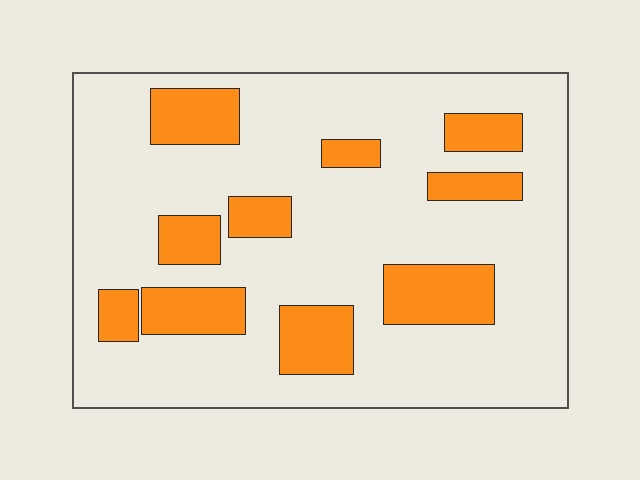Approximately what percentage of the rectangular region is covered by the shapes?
Approximately 25%.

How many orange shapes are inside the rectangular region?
10.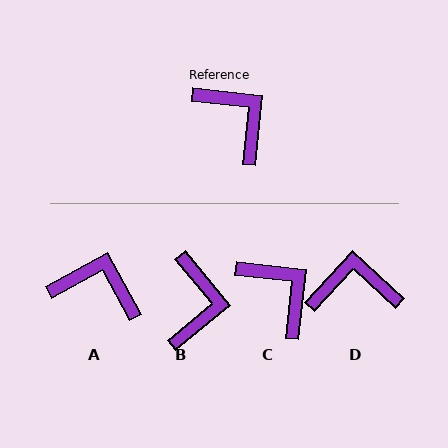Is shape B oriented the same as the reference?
No, it is off by about 44 degrees.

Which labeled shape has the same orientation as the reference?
C.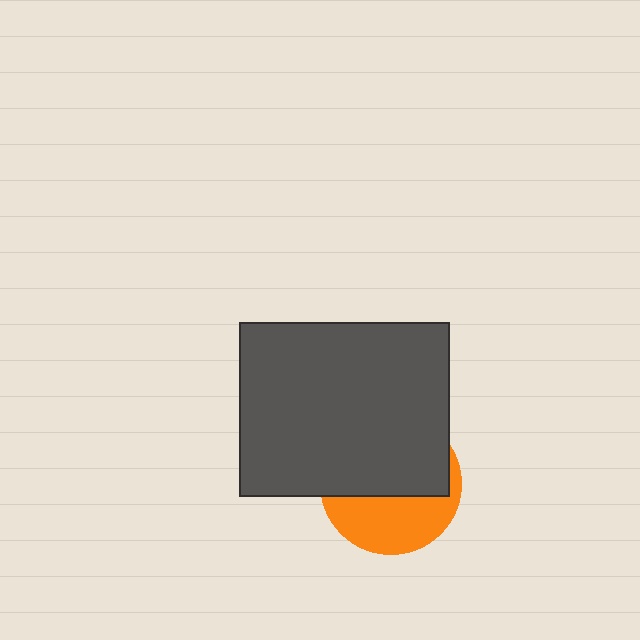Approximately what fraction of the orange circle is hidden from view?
Roughly 59% of the orange circle is hidden behind the dark gray rectangle.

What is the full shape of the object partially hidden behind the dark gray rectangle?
The partially hidden object is an orange circle.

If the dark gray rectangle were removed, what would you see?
You would see the complete orange circle.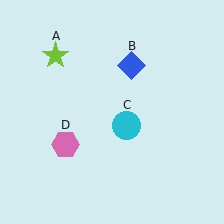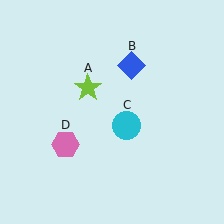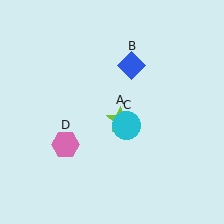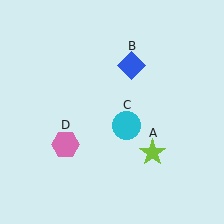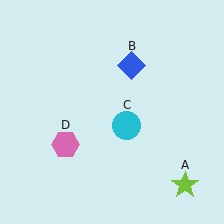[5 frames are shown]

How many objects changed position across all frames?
1 object changed position: lime star (object A).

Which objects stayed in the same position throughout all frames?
Blue diamond (object B) and cyan circle (object C) and pink hexagon (object D) remained stationary.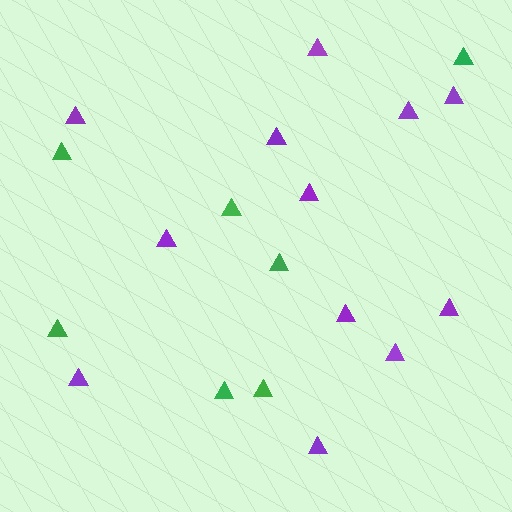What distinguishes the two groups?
There are 2 groups: one group of green triangles (7) and one group of purple triangles (12).